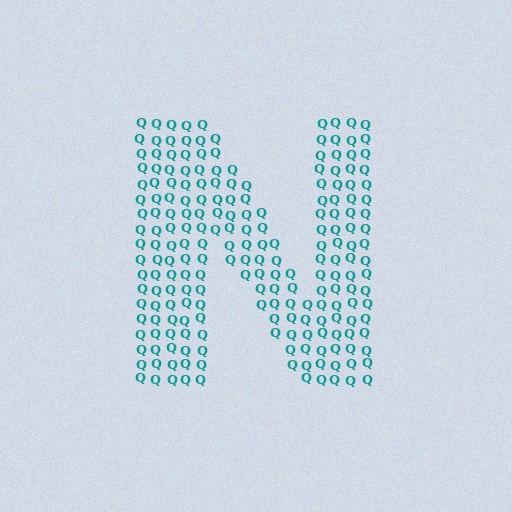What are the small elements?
The small elements are letter Q's.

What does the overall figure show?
The overall figure shows the letter N.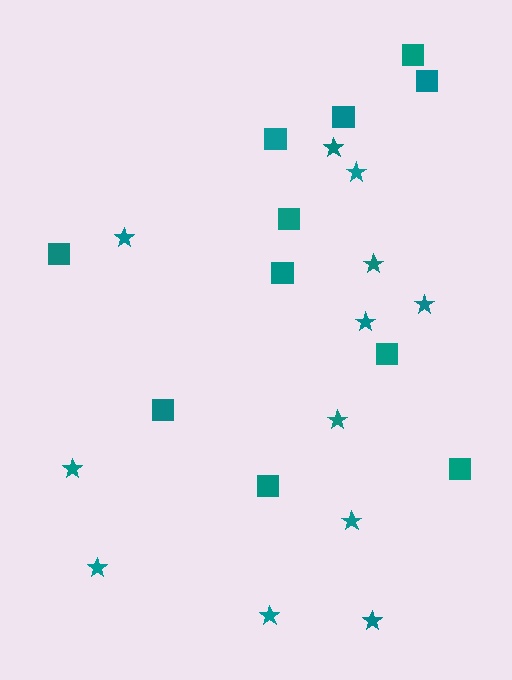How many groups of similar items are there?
There are 2 groups: one group of squares (11) and one group of stars (12).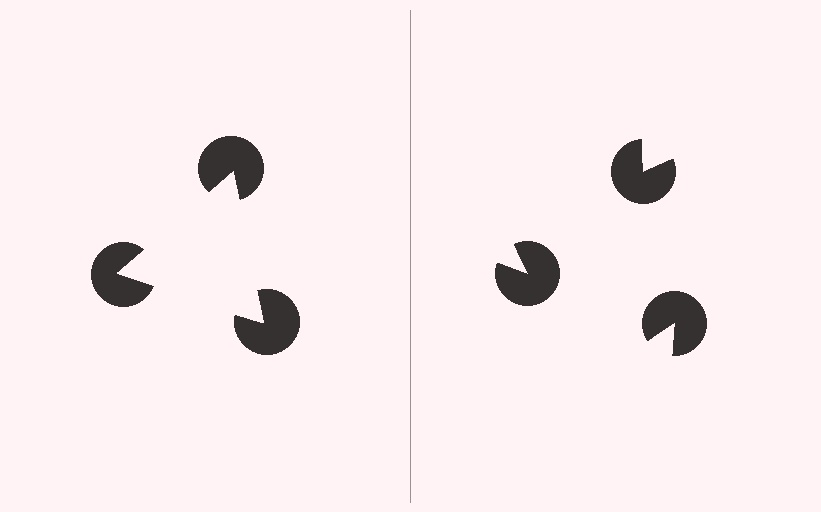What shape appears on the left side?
An illusory triangle.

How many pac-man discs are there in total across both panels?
6 — 3 on each side.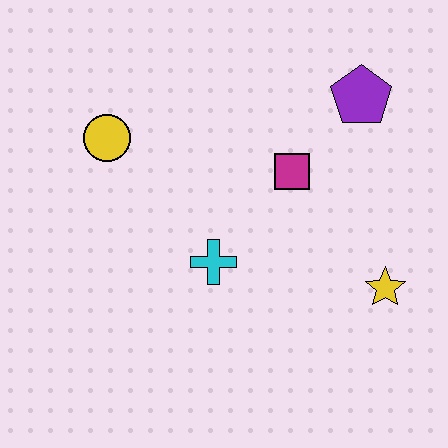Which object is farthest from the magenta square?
The yellow circle is farthest from the magenta square.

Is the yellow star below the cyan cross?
Yes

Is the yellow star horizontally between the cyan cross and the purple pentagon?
No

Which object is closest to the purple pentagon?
The magenta square is closest to the purple pentagon.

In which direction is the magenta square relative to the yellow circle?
The magenta square is to the right of the yellow circle.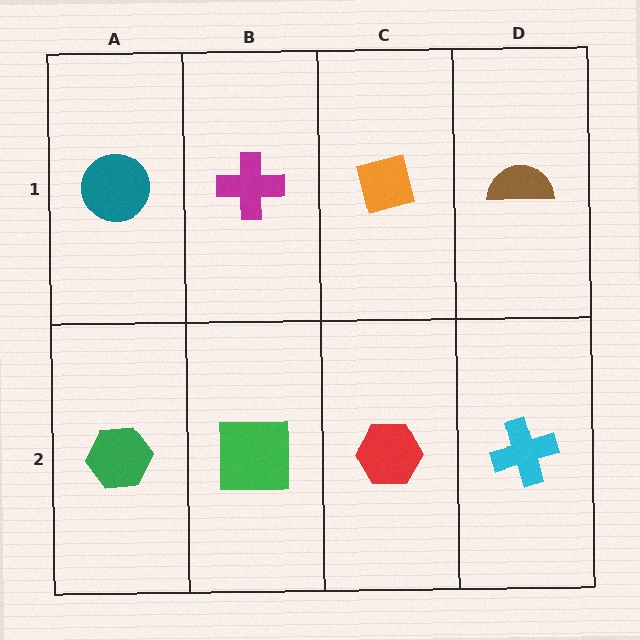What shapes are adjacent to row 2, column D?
A brown semicircle (row 1, column D), a red hexagon (row 2, column C).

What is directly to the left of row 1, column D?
An orange square.